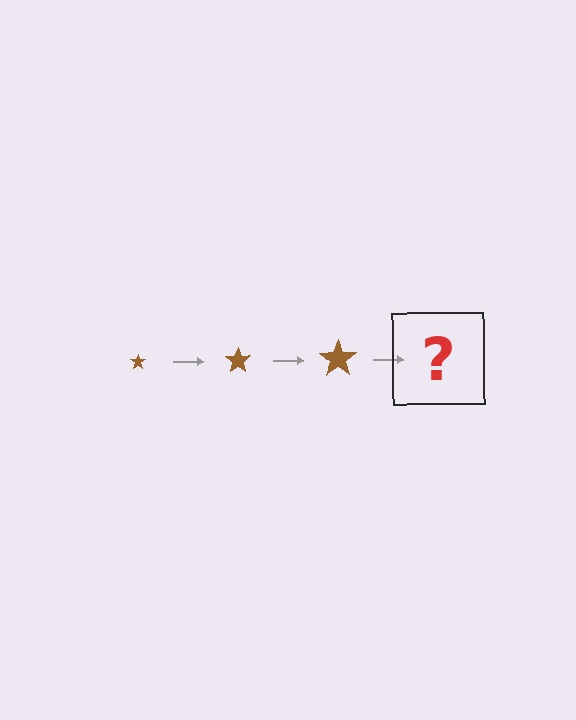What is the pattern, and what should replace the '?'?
The pattern is that the star gets progressively larger each step. The '?' should be a brown star, larger than the previous one.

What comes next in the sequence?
The next element should be a brown star, larger than the previous one.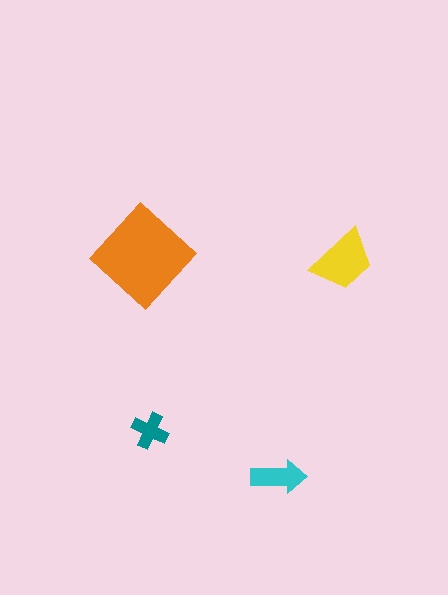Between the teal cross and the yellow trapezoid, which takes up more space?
The yellow trapezoid.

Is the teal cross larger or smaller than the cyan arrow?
Smaller.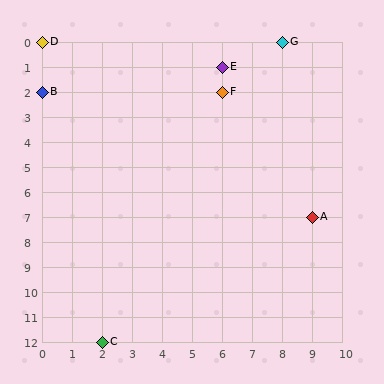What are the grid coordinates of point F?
Point F is at grid coordinates (6, 2).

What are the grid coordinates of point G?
Point G is at grid coordinates (8, 0).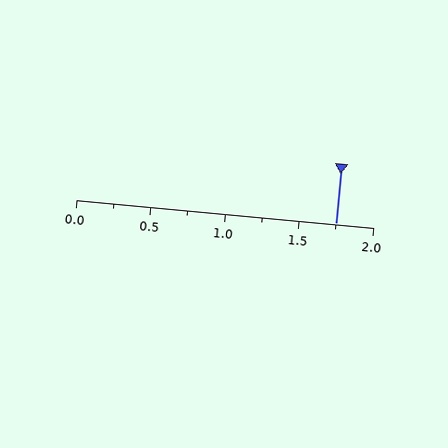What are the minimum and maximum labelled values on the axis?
The axis runs from 0.0 to 2.0.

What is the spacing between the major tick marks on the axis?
The major ticks are spaced 0.5 apart.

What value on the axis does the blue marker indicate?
The marker indicates approximately 1.75.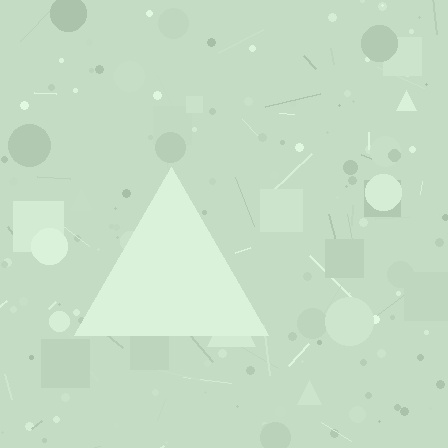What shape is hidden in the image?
A triangle is hidden in the image.